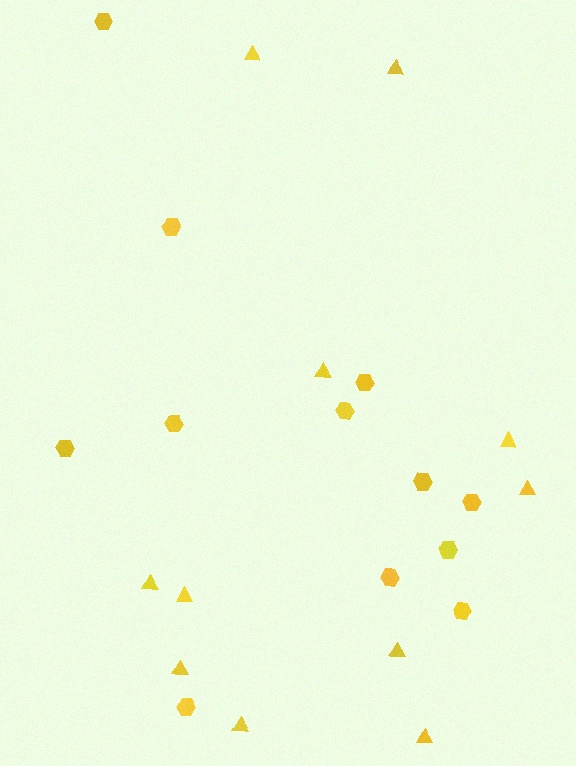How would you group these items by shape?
There are 2 groups: one group of triangles (11) and one group of hexagons (12).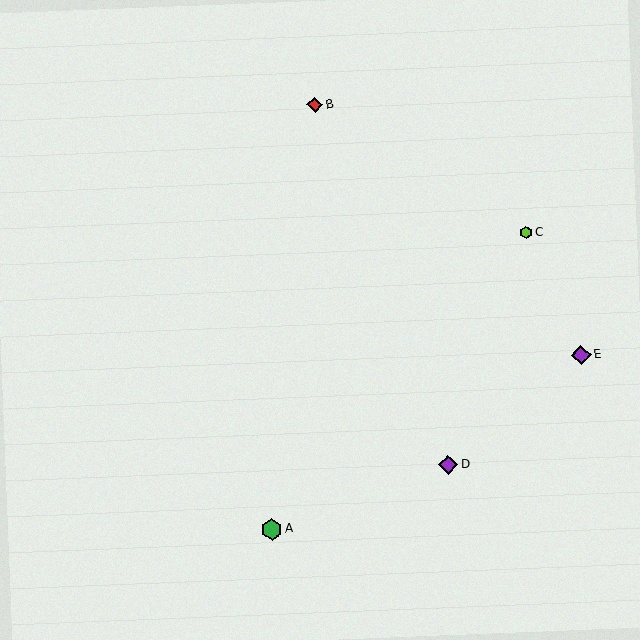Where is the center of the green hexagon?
The center of the green hexagon is at (272, 529).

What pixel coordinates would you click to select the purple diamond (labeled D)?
Click at (448, 465) to select the purple diamond D.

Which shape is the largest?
The green hexagon (labeled A) is the largest.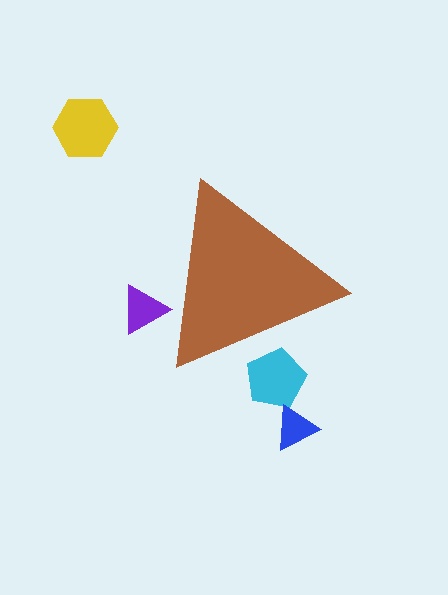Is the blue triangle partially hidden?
No, the blue triangle is fully visible.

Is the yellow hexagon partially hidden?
No, the yellow hexagon is fully visible.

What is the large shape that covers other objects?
A brown triangle.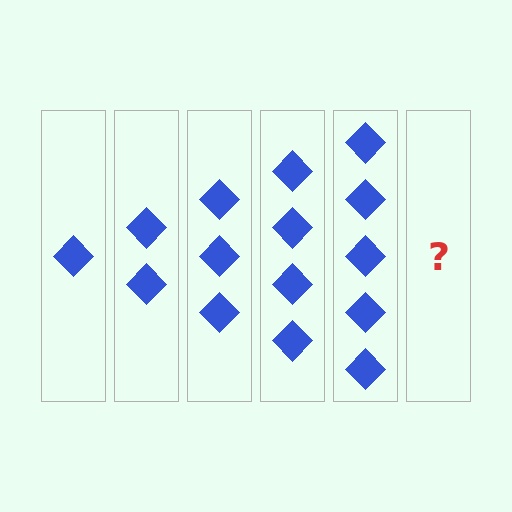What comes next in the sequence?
The next element should be 6 diamonds.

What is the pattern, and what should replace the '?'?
The pattern is that each step adds one more diamond. The '?' should be 6 diamonds.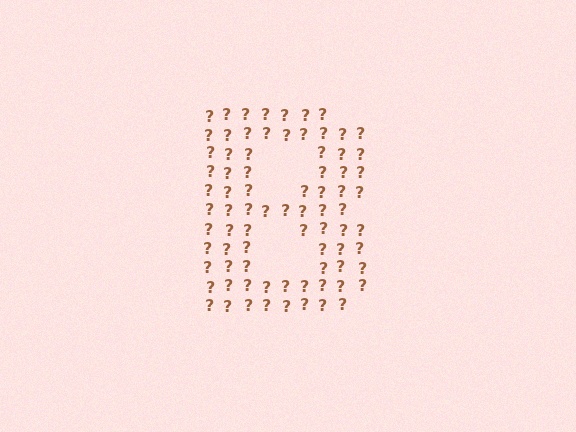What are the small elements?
The small elements are question marks.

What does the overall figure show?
The overall figure shows the letter B.